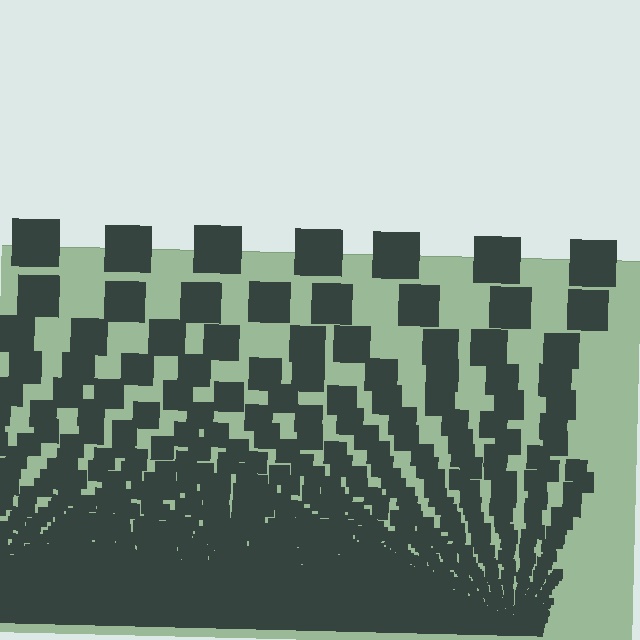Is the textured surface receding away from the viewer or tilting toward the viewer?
The surface appears to tilt toward the viewer. Texture elements get larger and sparser toward the top.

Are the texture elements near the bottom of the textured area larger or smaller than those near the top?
Smaller. The gradient is inverted — elements near the bottom are smaller and denser.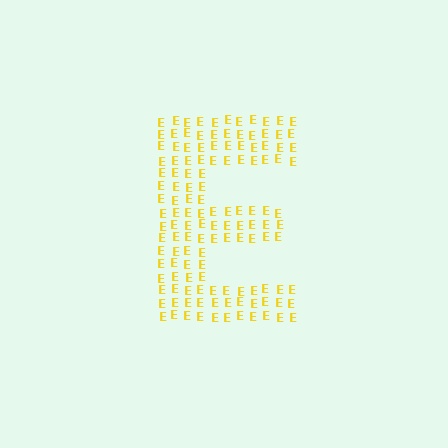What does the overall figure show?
The overall figure shows the letter E.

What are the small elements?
The small elements are letter E's.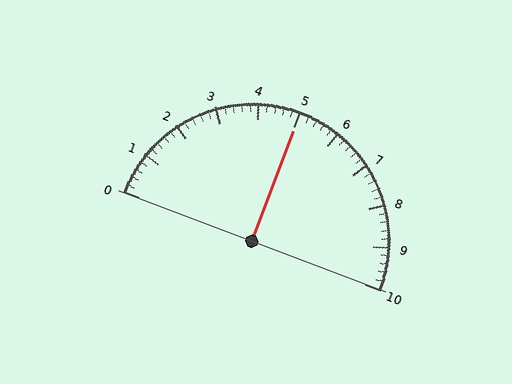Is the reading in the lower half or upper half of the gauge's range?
The reading is in the upper half of the range (0 to 10).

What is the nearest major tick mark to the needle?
The nearest major tick mark is 5.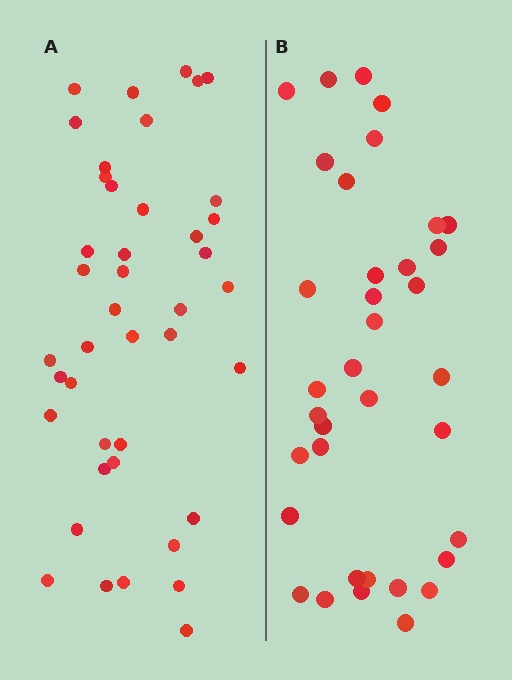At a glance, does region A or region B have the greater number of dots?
Region A (the left region) has more dots.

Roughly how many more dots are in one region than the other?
Region A has about 6 more dots than region B.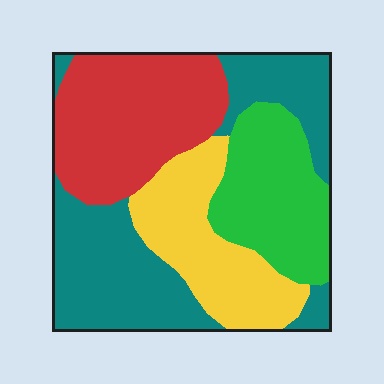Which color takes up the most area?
Teal, at roughly 35%.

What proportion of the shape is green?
Green takes up less than a quarter of the shape.